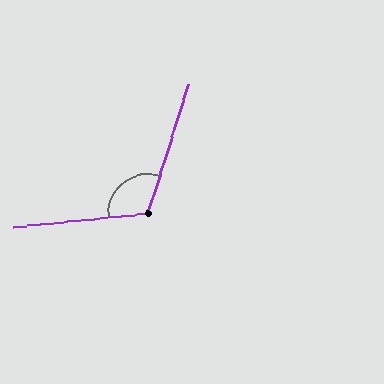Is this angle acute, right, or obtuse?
It is obtuse.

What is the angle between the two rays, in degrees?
Approximately 113 degrees.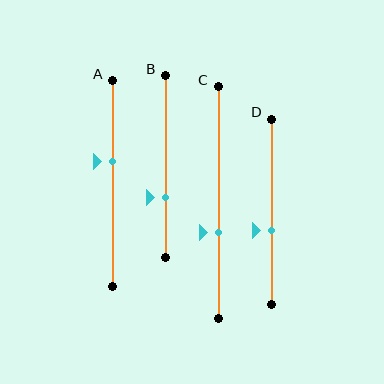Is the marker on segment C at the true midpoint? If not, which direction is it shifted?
No, the marker on segment C is shifted downward by about 13% of the segment length.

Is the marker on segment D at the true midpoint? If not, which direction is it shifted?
No, the marker on segment D is shifted downward by about 10% of the segment length.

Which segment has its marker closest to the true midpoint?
Segment D has its marker closest to the true midpoint.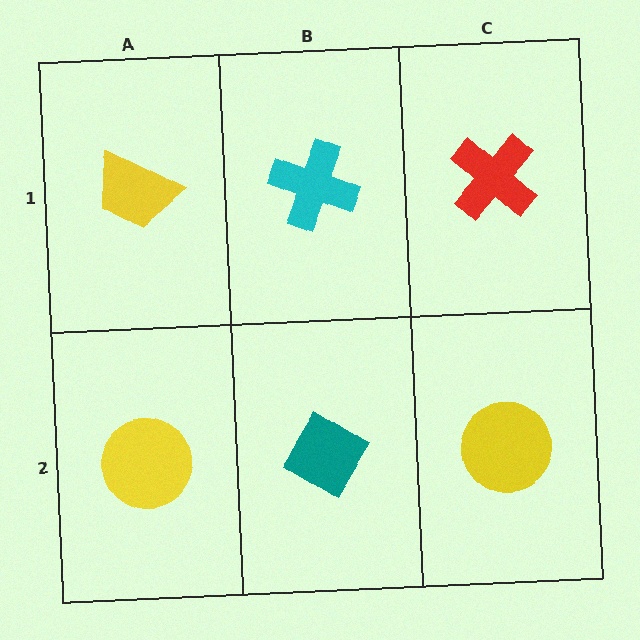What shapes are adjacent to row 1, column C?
A yellow circle (row 2, column C), a cyan cross (row 1, column B).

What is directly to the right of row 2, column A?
A teal diamond.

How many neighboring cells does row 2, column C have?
2.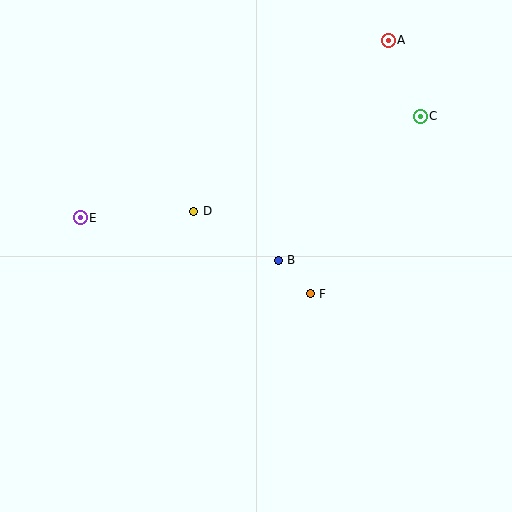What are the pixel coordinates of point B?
Point B is at (278, 260).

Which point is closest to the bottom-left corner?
Point E is closest to the bottom-left corner.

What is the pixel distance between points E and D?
The distance between E and D is 114 pixels.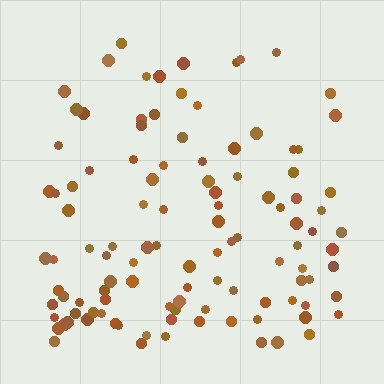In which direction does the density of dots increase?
From top to bottom, with the bottom side densest.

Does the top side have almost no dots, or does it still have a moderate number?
Still a moderate number, just noticeably fewer than the bottom.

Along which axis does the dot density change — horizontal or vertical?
Vertical.